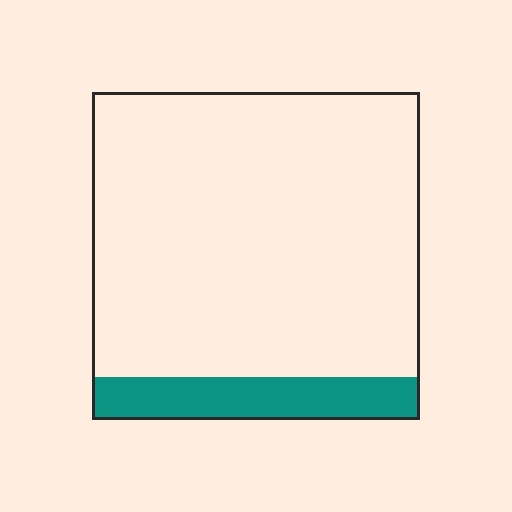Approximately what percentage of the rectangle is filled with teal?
Approximately 15%.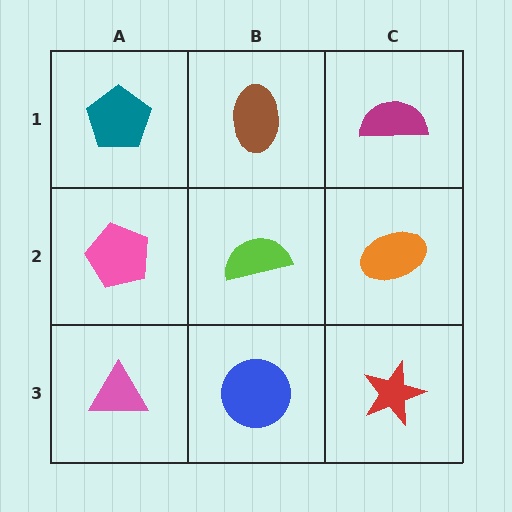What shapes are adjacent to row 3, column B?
A lime semicircle (row 2, column B), a pink triangle (row 3, column A), a red star (row 3, column C).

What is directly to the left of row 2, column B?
A pink pentagon.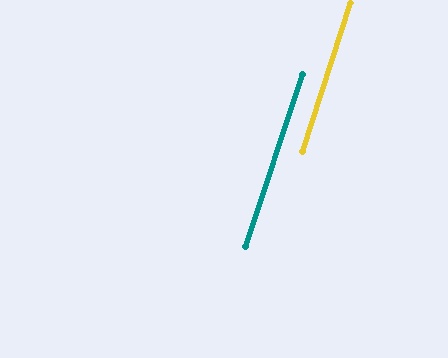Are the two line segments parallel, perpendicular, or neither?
Parallel — their directions differ by only 0.2°.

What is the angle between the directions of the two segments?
Approximately 0 degrees.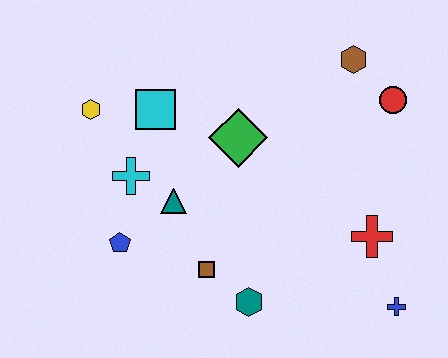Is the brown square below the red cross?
Yes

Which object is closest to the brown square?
The teal hexagon is closest to the brown square.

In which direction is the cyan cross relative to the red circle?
The cyan cross is to the left of the red circle.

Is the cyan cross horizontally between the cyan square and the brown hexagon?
No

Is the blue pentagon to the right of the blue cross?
No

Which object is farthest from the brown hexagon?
The blue pentagon is farthest from the brown hexagon.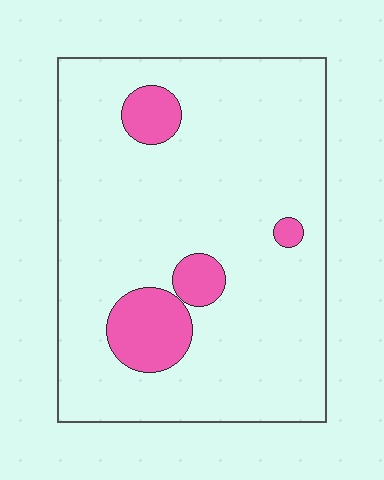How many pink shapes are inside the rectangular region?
4.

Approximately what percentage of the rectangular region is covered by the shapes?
Approximately 10%.